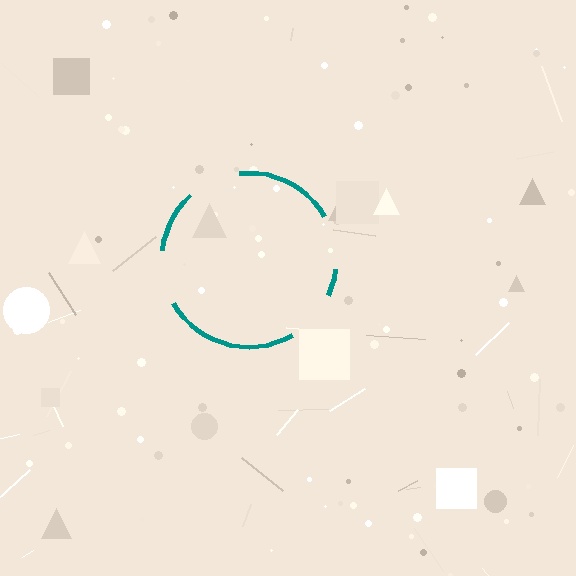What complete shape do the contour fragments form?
The contour fragments form a circle.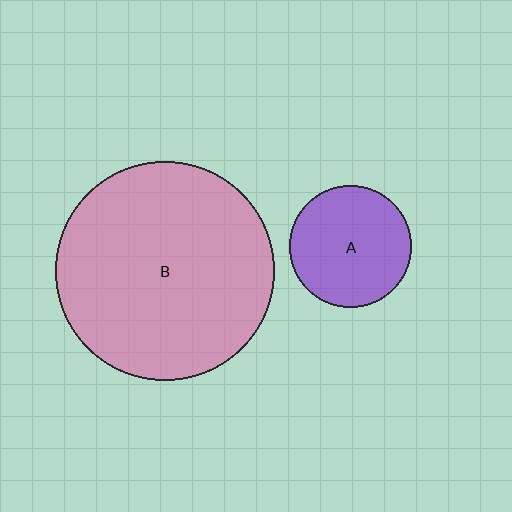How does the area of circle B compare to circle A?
Approximately 3.2 times.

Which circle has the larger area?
Circle B (pink).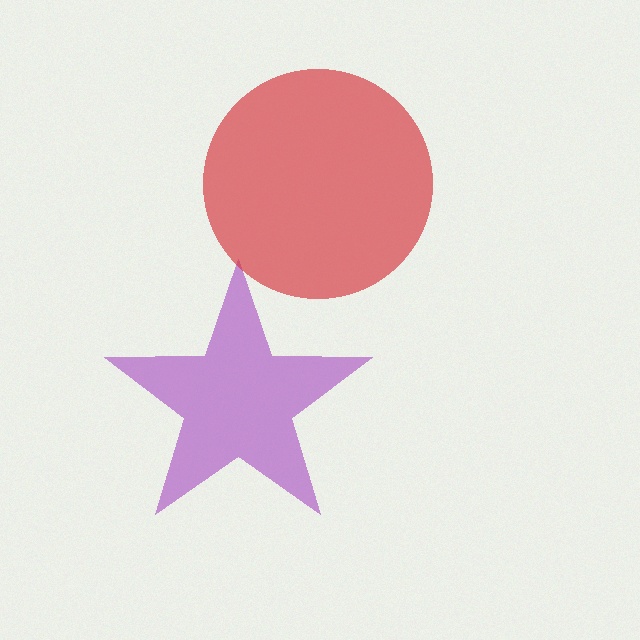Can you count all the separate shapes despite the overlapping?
Yes, there are 2 separate shapes.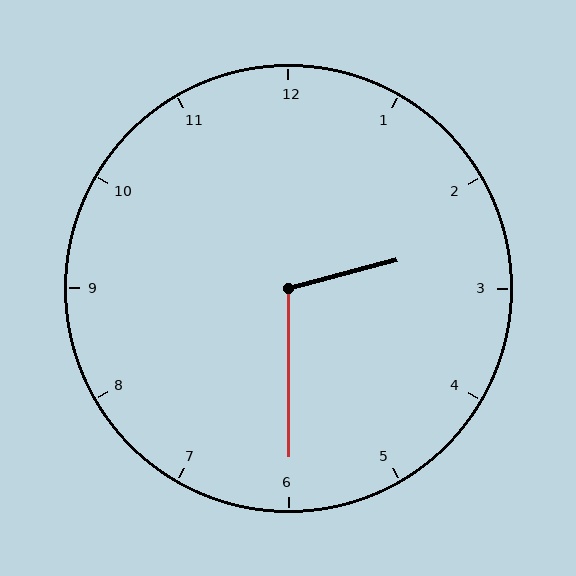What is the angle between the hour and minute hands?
Approximately 105 degrees.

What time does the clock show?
2:30.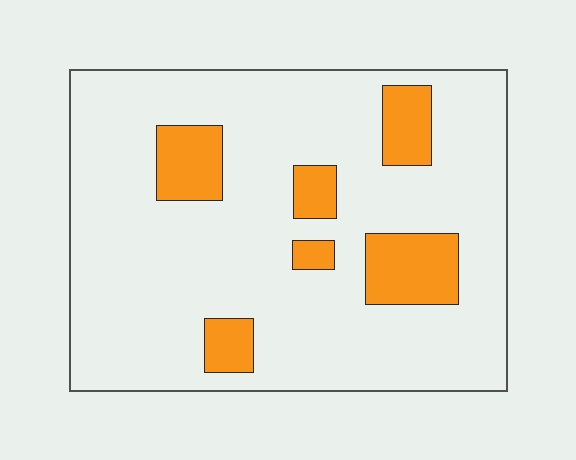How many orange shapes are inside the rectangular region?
6.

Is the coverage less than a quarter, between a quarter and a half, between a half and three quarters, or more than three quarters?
Less than a quarter.